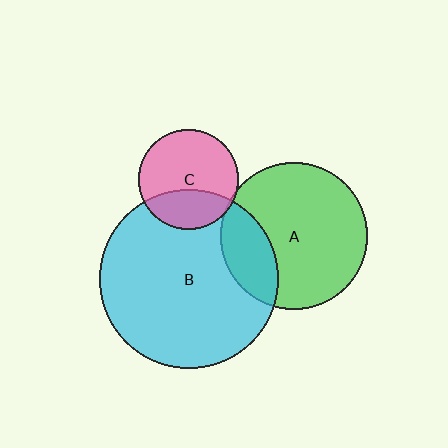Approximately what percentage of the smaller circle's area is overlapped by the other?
Approximately 30%.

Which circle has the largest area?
Circle B (cyan).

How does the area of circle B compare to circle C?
Approximately 3.2 times.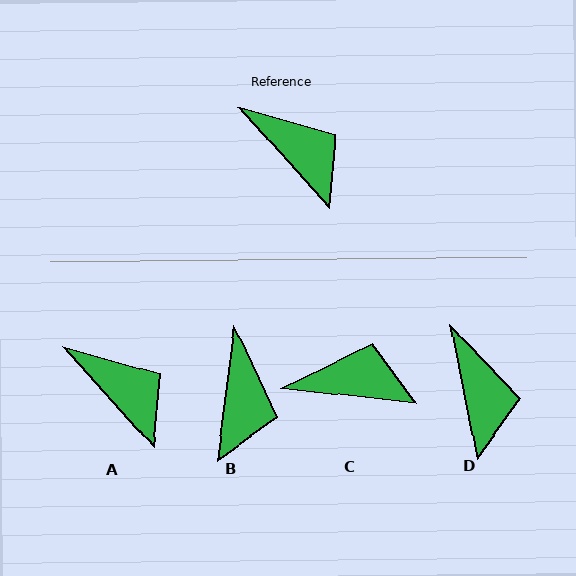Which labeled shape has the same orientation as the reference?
A.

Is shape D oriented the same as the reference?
No, it is off by about 31 degrees.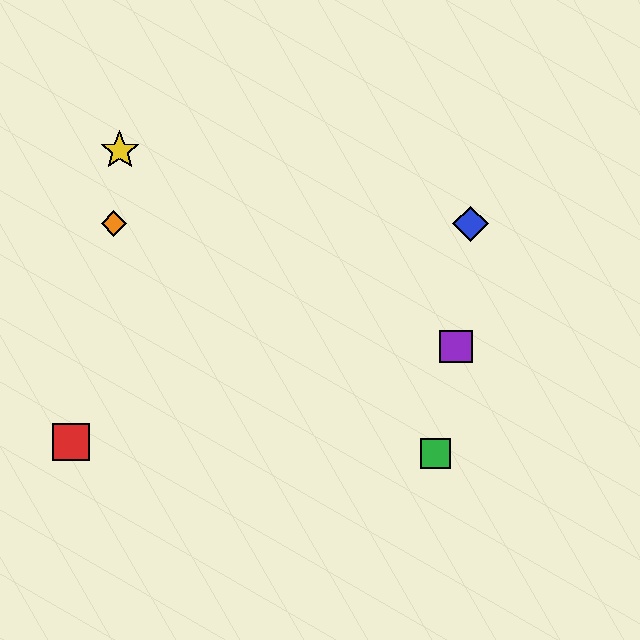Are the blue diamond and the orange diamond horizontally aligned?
Yes, both are at y≈224.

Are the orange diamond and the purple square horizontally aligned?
No, the orange diamond is at y≈224 and the purple square is at y≈347.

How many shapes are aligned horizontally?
2 shapes (the blue diamond, the orange diamond) are aligned horizontally.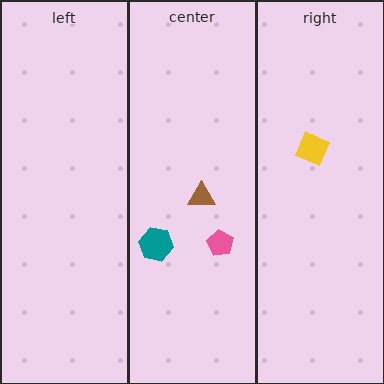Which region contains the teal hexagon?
The center region.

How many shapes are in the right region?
1.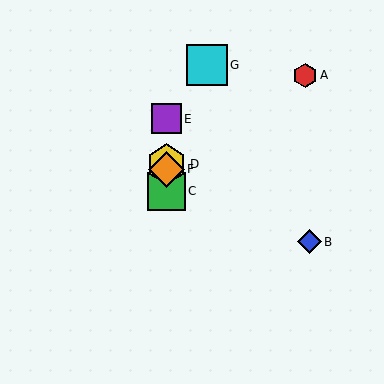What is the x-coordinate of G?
Object G is at x≈207.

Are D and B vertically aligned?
No, D is at x≈166 and B is at x≈310.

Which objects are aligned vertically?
Objects C, D, E, F are aligned vertically.